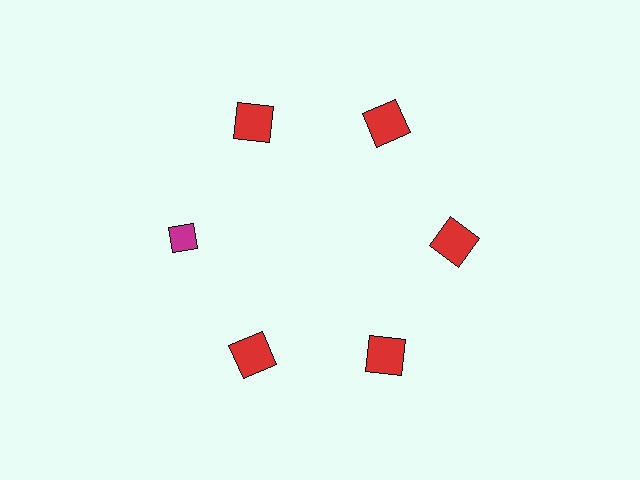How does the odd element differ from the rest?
It differs in both color (magenta instead of red) and shape (diamond instead of square).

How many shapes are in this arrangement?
There are 6 shapes arranged in a ring pattern.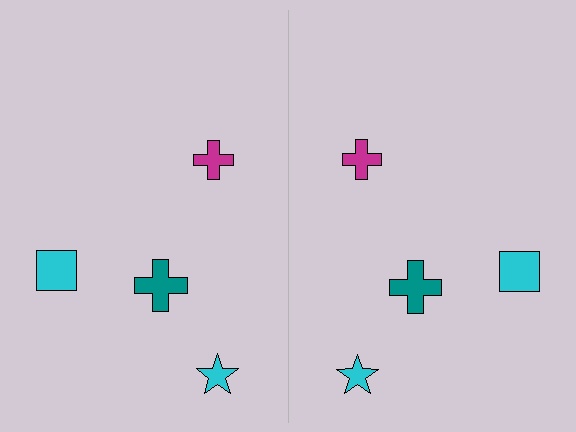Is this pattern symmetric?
Yes, this pattern has bilateral (reflection) symmetry.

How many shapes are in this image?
There are 8 shapes in this image.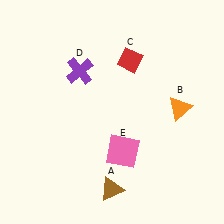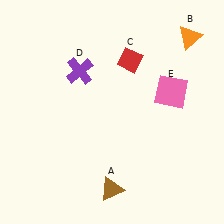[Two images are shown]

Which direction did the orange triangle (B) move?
The orange triangle (B) moved up.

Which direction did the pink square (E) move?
The pink square (E) moved up.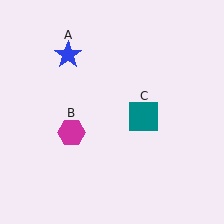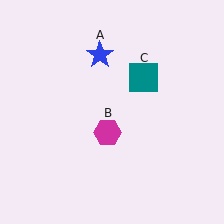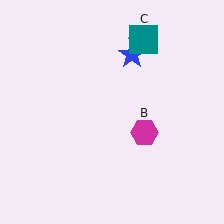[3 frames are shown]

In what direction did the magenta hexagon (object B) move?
The magenta hexagon (object B) moved right.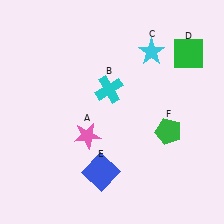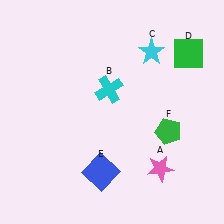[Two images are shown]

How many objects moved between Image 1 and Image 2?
1 object moved between the two images.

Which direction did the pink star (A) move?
The pink star (A) moved right.